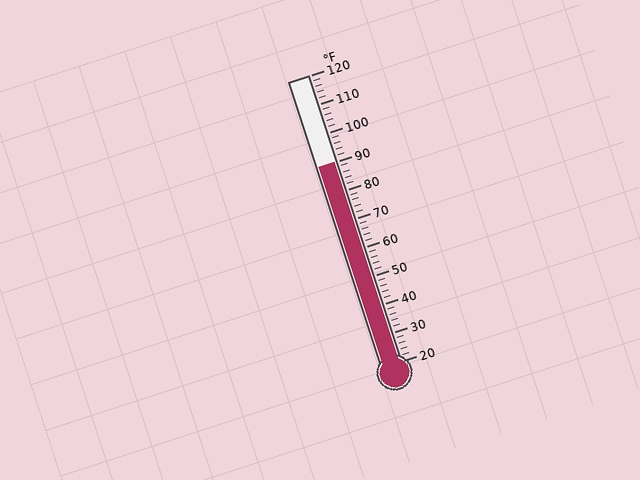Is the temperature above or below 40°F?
The temperature is above 40°F.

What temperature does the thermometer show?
The thermometer shows approximately 90°F.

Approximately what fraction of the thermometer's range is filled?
The thermometer is filled to approximately 70% of its range.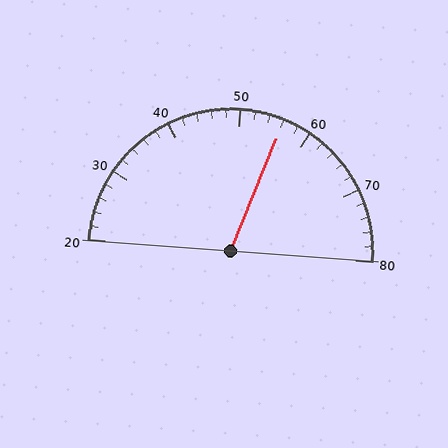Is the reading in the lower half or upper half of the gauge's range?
The reading is in the upper half of the range (20 to 80).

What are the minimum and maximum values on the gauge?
The gauge ranges from 20 to 80.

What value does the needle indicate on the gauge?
The needle indicates approximately 56.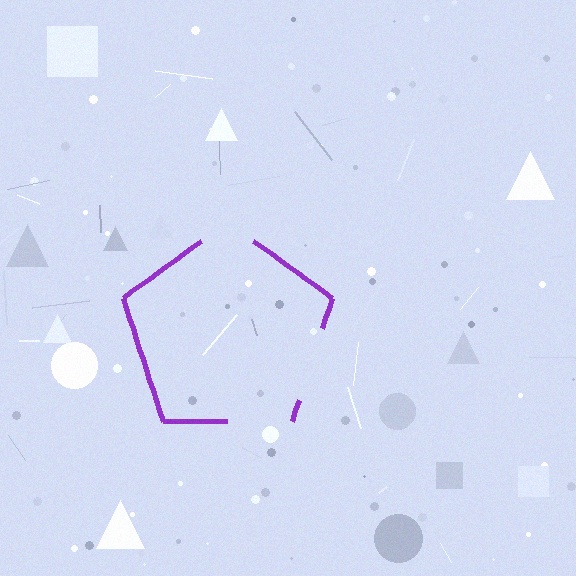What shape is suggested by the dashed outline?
The dashed outline suggests a pentagon.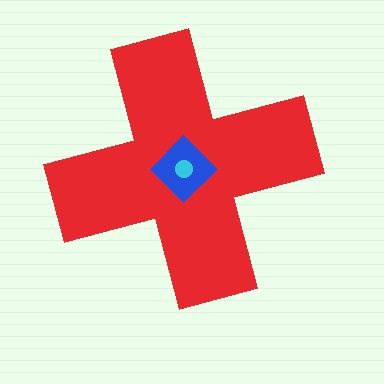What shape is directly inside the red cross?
The blue diamond.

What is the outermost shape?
The red cross.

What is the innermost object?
The cyan circle.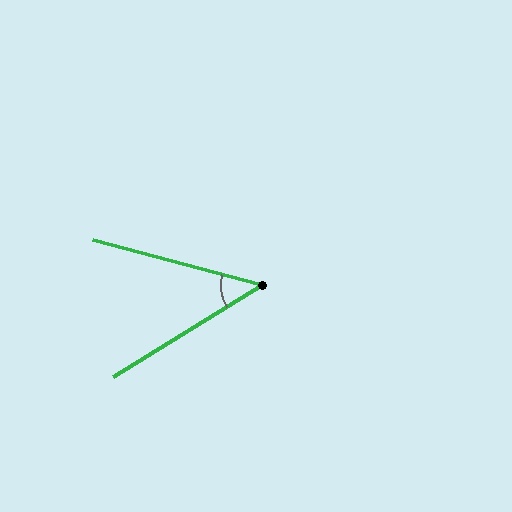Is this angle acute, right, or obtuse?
It is acute.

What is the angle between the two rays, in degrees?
Approximately 47 degrees.